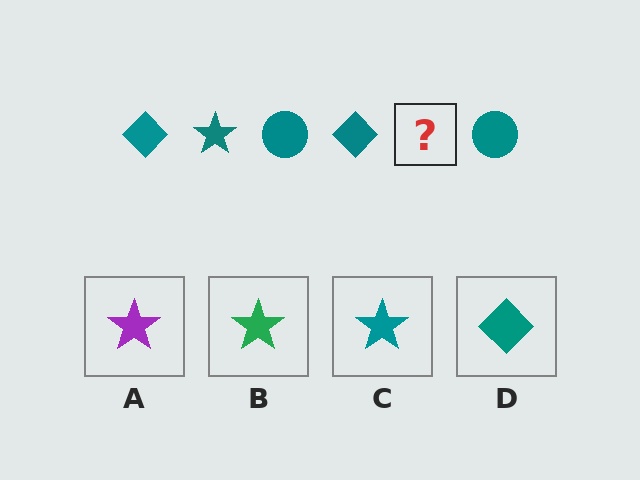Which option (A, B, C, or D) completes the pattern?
C.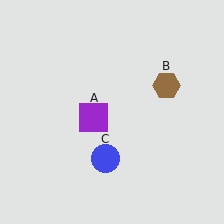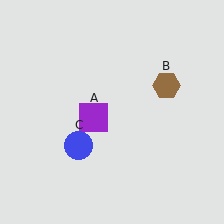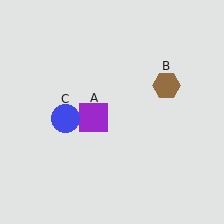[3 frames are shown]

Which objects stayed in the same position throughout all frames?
Purple square (object A) and brown hexagon (object B) remained stationary.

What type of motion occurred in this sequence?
The blue circle (object C) rotated clockwise around the center of the scene.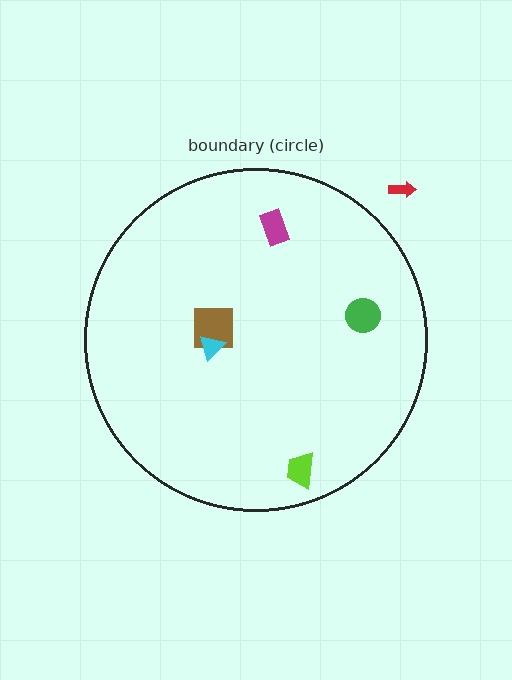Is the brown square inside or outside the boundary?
Inside.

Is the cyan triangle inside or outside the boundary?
Inside.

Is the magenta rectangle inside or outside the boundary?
Inside.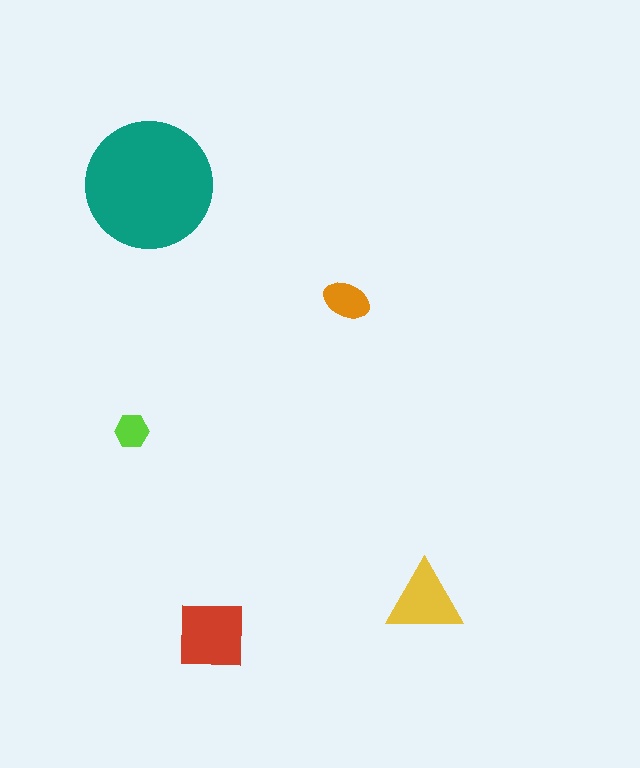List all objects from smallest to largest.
The lime hexagon, the orange ellipse, the yellow triangle, the red square, the teal circle.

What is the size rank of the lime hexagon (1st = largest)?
5th.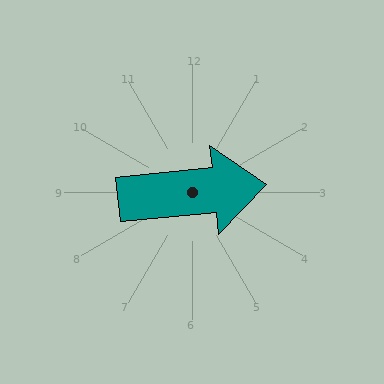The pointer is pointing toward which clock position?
Roughly 3 o'clock.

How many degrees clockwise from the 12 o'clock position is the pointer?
Approximately 84 degrees.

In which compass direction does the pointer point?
East.